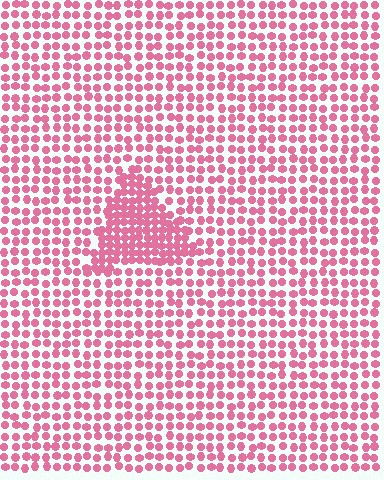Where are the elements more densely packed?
The elements are more densely packed inside the triangle boundary.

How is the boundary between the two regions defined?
The boundary is defined by a change in element density (approximately 1.9x ratio). All elements are the same color, size, and shape.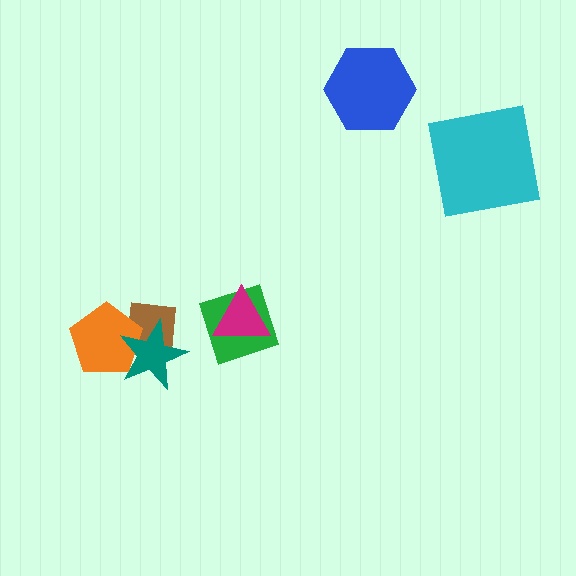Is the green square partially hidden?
Yes, it is partially covered by another shape.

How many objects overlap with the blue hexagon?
0 objects overlap with the blue hexagon.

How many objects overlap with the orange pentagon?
2 objects overlap with the orange pentagon.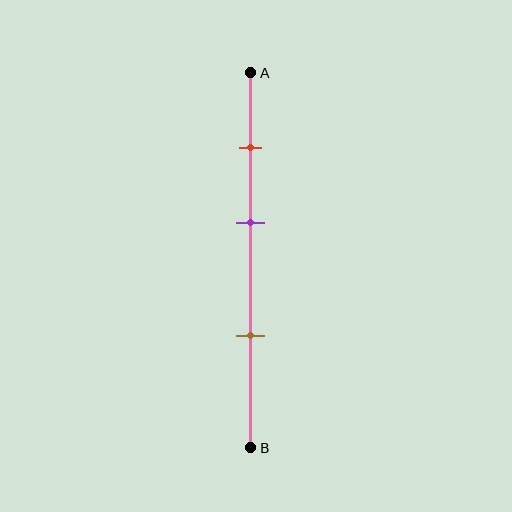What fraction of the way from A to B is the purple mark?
The purple mark is approximately 40% (0.4) of the way from A to B.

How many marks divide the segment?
There are 3 marks dividing the segment.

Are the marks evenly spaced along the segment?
Yes, the marks are approximately evenly spaced.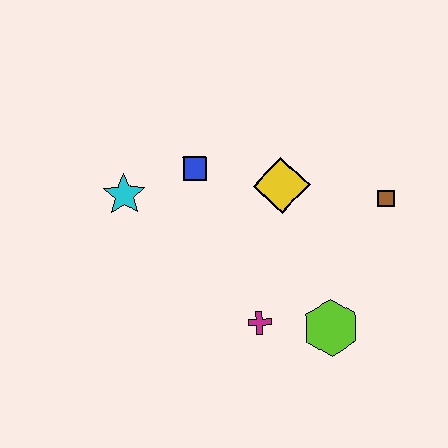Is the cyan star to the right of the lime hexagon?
No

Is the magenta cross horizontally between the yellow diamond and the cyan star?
Yes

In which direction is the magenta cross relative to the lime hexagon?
The magenta cross is to the left of the lime hexagon.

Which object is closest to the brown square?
The yellow diamond is closest to the brown square.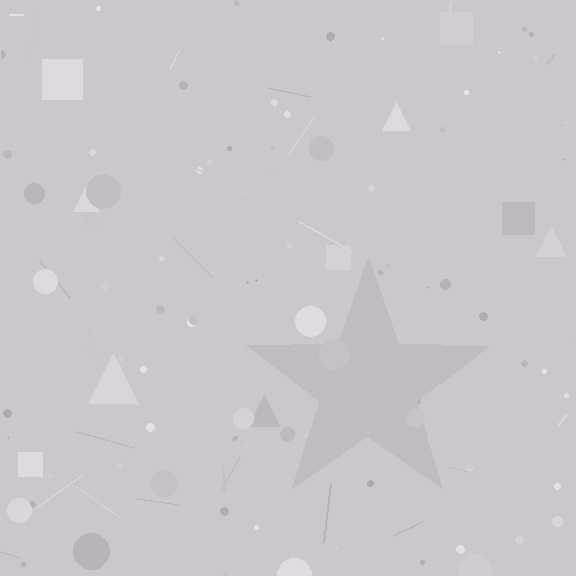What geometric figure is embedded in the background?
A star is embedded in the background.